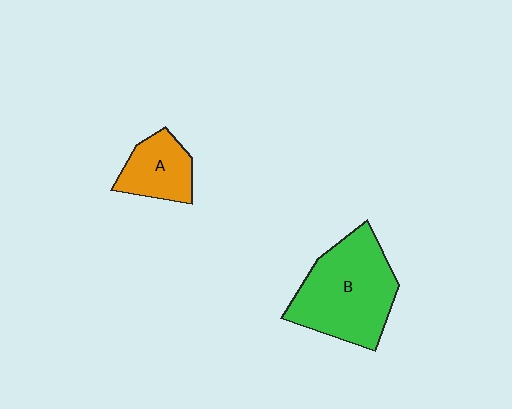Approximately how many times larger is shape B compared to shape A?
Approximately 2.2 times.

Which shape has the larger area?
Shape B (green).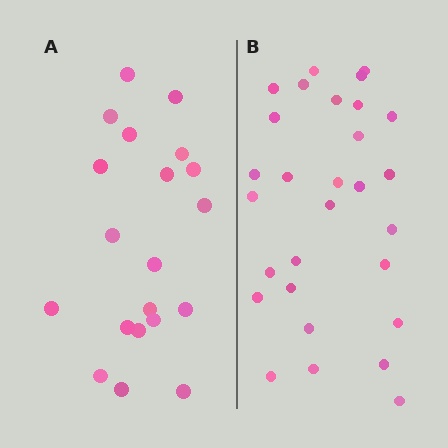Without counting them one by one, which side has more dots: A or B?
Region B (the right region) has more dots.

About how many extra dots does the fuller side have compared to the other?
Region B has roughly 8 or so more dots than region A.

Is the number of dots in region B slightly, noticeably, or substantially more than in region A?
Region B has substantially more. The ratio is roughly 1.4 to 1.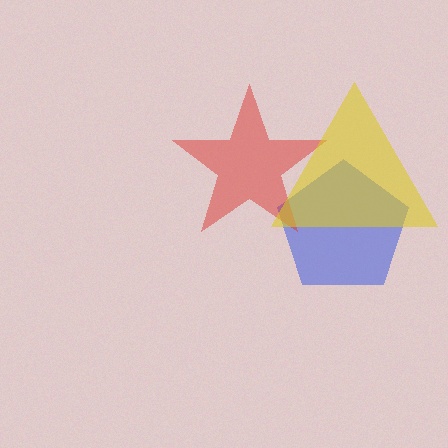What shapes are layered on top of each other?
The layered shapes are: a blue pentagon, a red star, a yellow triangle.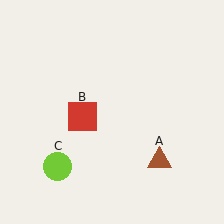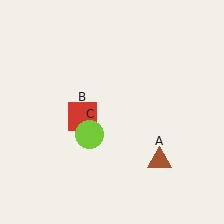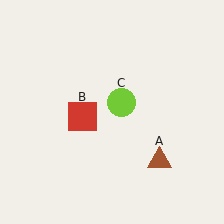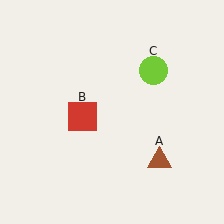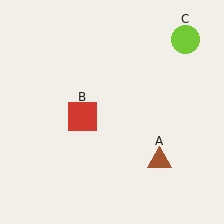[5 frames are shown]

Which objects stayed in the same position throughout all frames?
Brown triangle (object A) and red square (object B) remained stationary.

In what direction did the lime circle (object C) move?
The lime circle (object C) moved up and to the right.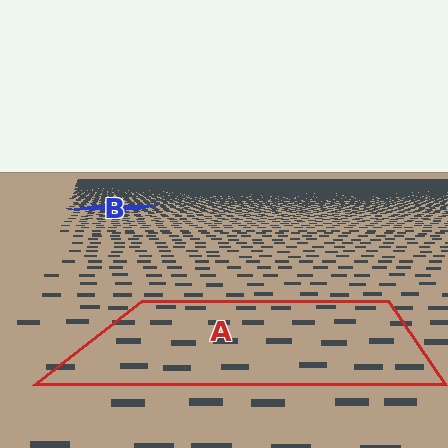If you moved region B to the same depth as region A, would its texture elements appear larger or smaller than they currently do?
They would appear larger. At a closer depth, the same texture elements are projected at a bigger on-screen size.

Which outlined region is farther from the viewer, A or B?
Region B is farther from the viewer — the texture elements inside it appear smaller and more densely packed.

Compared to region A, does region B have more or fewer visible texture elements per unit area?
Region B has more texture elements per unit area — they are packed more densely because it is farther away.